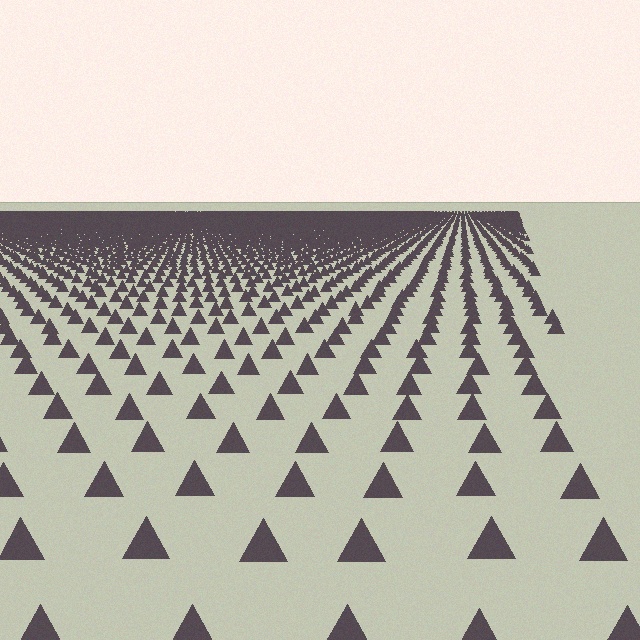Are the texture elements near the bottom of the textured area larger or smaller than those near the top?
Larger. Near the bottom, elements are closer to the viewer and appear at a bigger on-screen size.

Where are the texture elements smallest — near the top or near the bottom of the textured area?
Near the top.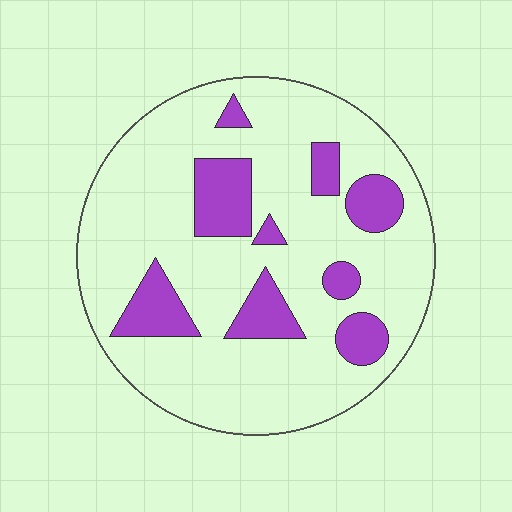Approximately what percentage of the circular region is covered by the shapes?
Approximately 20%.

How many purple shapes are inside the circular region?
9.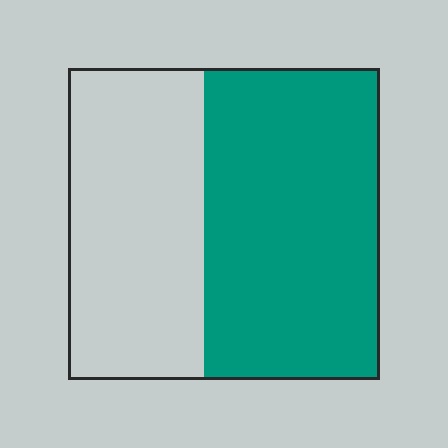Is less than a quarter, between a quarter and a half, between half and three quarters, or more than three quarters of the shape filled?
Between half and three quarters.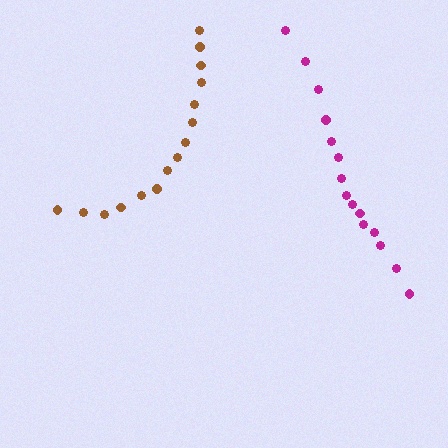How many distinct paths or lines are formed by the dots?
There are 2 distinct paths.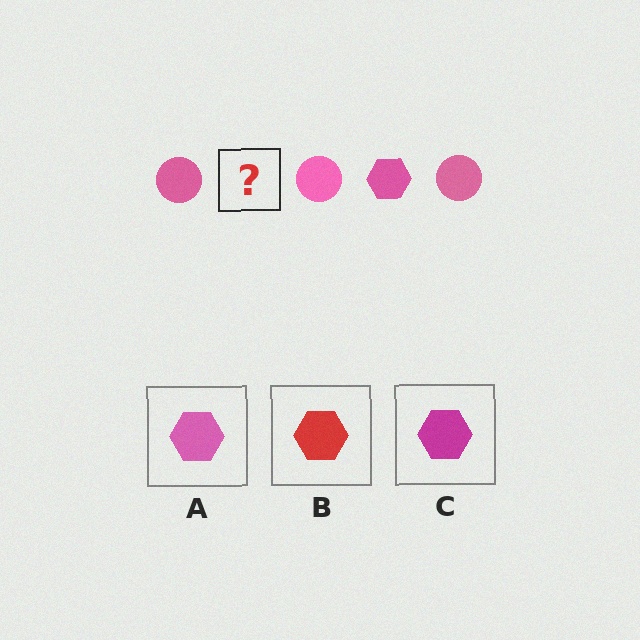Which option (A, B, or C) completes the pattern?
A.